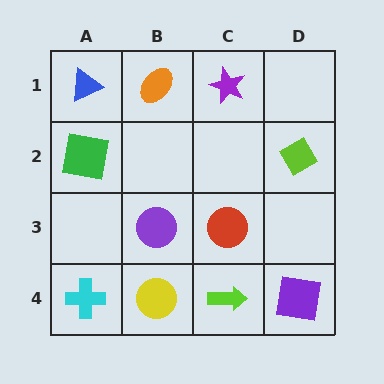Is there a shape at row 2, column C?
No, that cell is empty.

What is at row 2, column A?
A green square.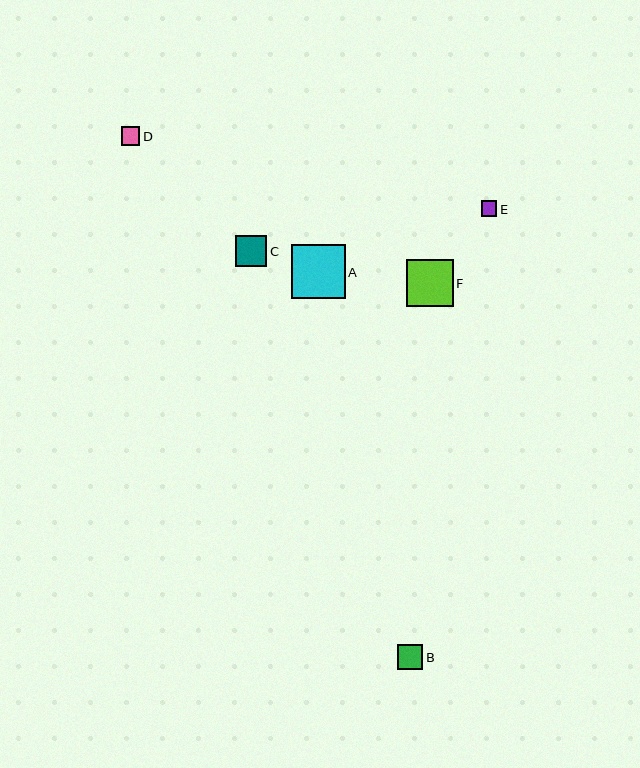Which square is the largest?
Square A is the largest with a size of approximately 54 pixels.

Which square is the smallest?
Square E is the smallest with a size of approximately 16 pixels.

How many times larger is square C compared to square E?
Square C is approximately 1.9 times the size of square E.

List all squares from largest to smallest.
From largest to smallest: A, F, C, B, D, E.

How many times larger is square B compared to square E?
Square B is approximately 1.6 times the size of square E.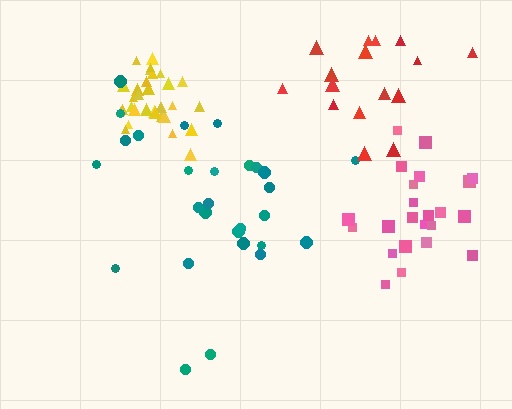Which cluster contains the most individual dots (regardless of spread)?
Yellow (33).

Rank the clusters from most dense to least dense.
yellow, pink, red, teal.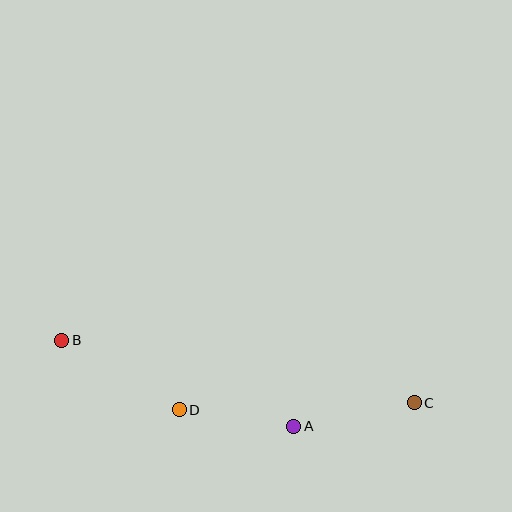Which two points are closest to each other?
Points A and D are closest to each other.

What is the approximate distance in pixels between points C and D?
The distance between C and D is approximately 235 pixels.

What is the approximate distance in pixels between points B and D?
The distance between B and D is approximately 137 pixels.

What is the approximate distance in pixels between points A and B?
The distance between A and B is approximately 247 pixels.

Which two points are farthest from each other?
Points B and C are farthest from each other.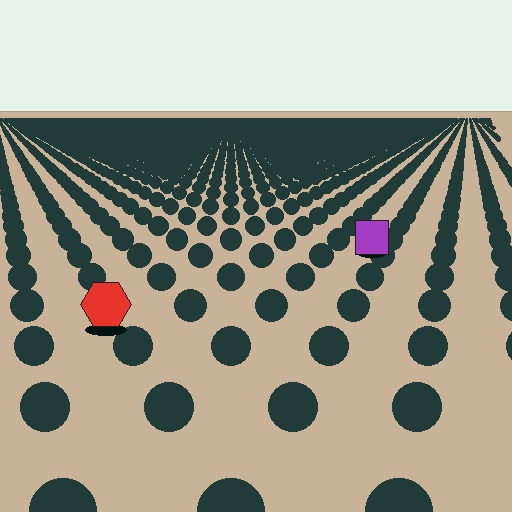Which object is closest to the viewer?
The red hexagon is closest. The texture marks near it are larger and more spread out.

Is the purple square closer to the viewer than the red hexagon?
No. The red hexagon is closer — you can tell from the texture gradient: the ground texture is coarser near it.